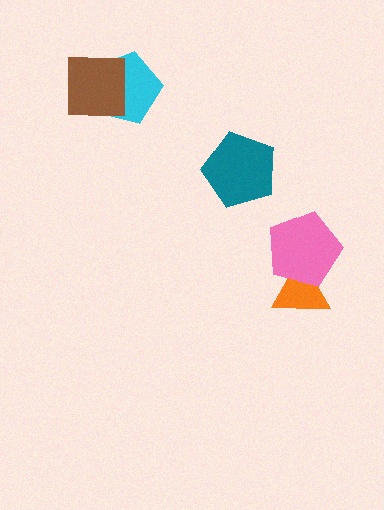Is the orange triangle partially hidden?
Yes, it is partially covered by another shape.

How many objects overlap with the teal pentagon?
0 objects overlap with the teal pentagon.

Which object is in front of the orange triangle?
The pink pentagon is in front of the orange triangle.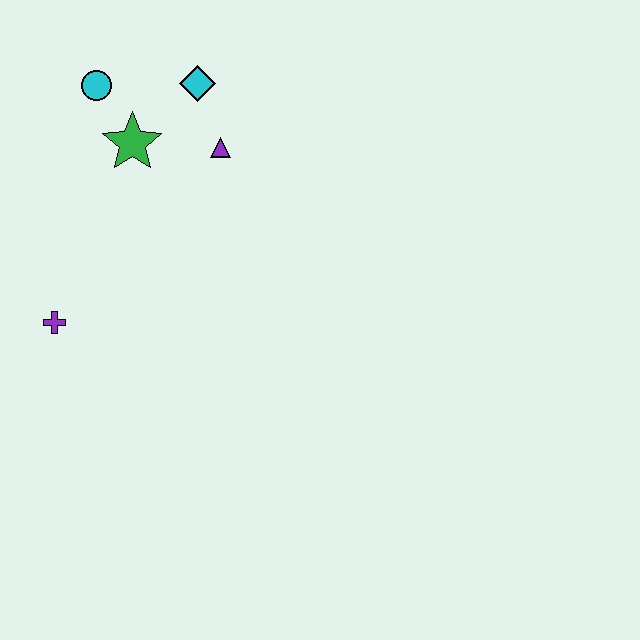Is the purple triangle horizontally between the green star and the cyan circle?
No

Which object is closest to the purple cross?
The green star is closest to the purple cross.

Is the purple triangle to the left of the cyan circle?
No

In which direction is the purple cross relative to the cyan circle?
The purple cross is below the cyan circle.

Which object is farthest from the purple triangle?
The purple cross is farthest from the purple triangle.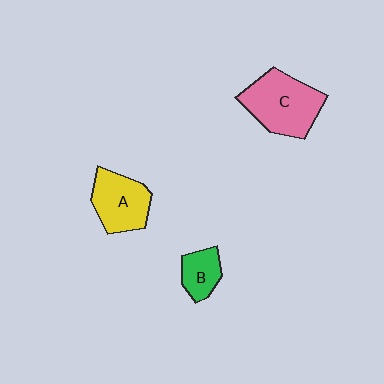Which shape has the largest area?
Shape C (pink).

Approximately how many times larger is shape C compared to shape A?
Approximately 1.3 times.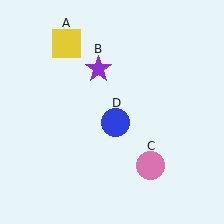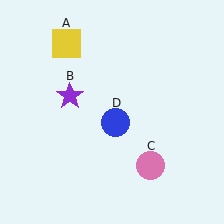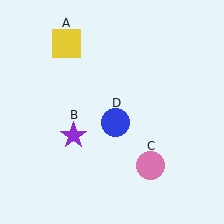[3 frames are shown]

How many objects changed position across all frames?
1 object changed position: purple star (object B).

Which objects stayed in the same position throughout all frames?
Yellow square (object A) and pink circle (object C) and blue circle (object D) remained stationary.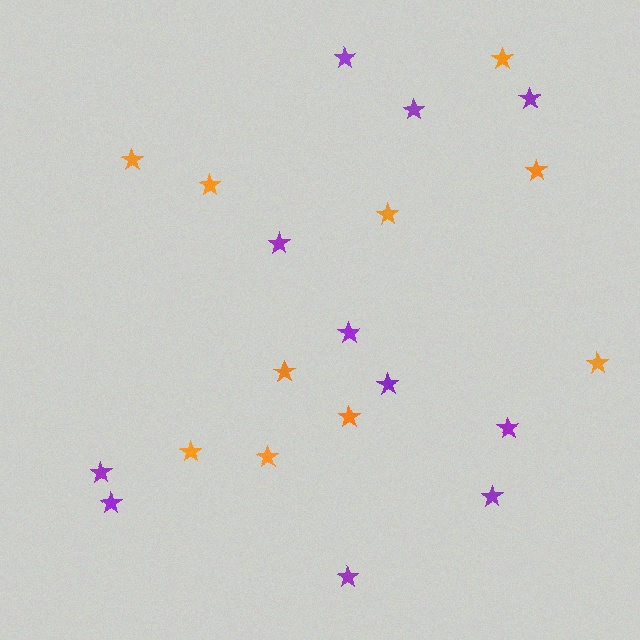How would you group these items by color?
There are 2 groups: one group of orange stars (10) and one group of purple stars (11).